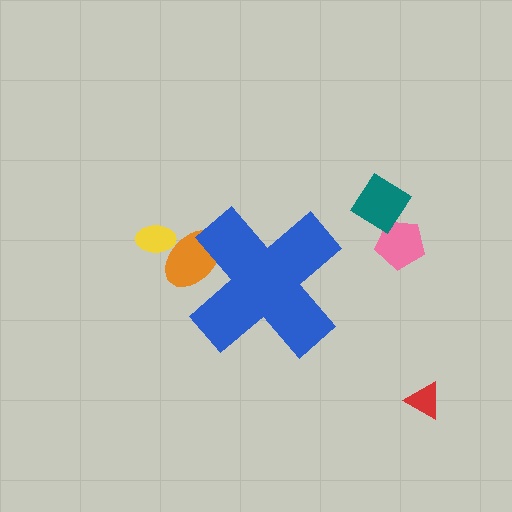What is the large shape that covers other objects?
A blue cross.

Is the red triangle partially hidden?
No, the red triangle is fully visible.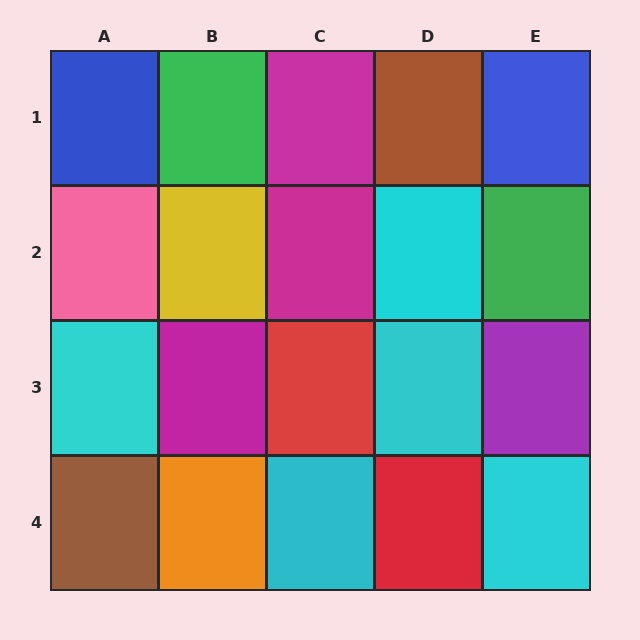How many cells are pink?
1 cell is pink.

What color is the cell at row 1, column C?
Magenta.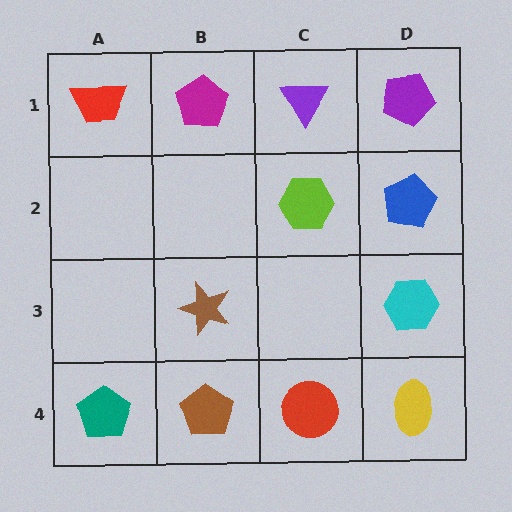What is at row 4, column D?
A yellow ellipse.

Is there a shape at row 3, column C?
No, that cell is empty.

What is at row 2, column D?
A blue pentagon.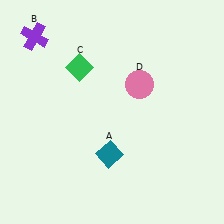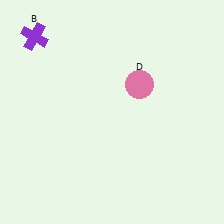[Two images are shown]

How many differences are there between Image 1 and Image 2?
There are 2 differences between the two images.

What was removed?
The green diamond (C), the teal diamond (A) were removed in Image 2.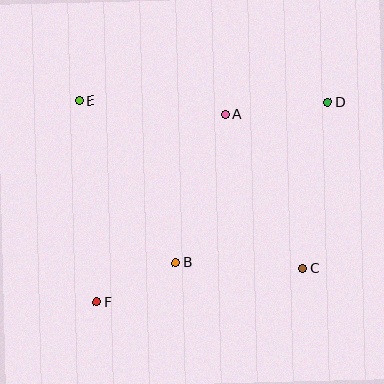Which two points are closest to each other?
Points B and F are closest to each other.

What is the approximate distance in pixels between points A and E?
The distance between A and E is approximately 147 pixels.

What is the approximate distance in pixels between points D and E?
The distance between D and E is approximately 249 pixels.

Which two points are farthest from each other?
Points D and F are farthest from each other.